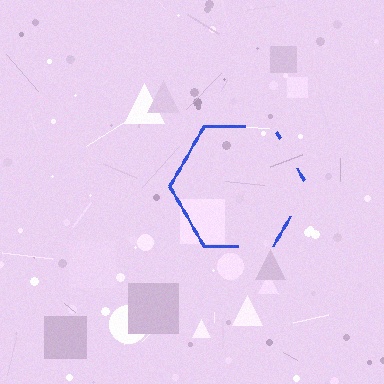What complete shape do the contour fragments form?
The contour fragments form a hexagon.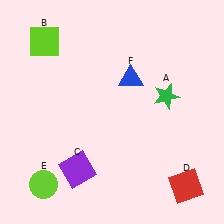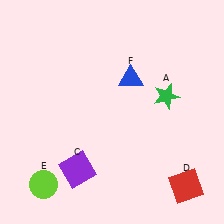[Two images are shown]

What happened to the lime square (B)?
The lime square (B) was removed in Image 2. It was in the top-left area of Image 1.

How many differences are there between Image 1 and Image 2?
There is 1 difference between the two images.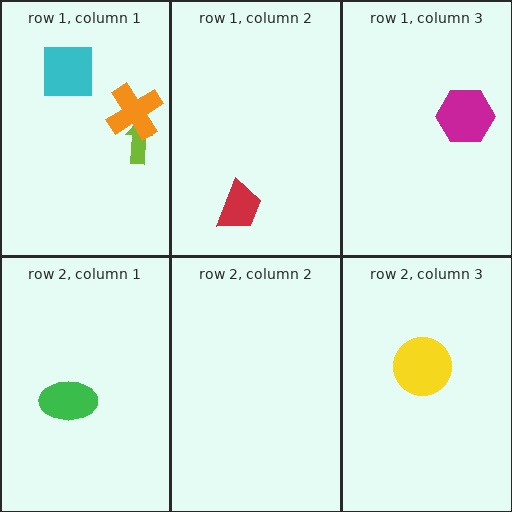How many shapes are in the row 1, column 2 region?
1.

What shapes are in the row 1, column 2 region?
The red trapezoid.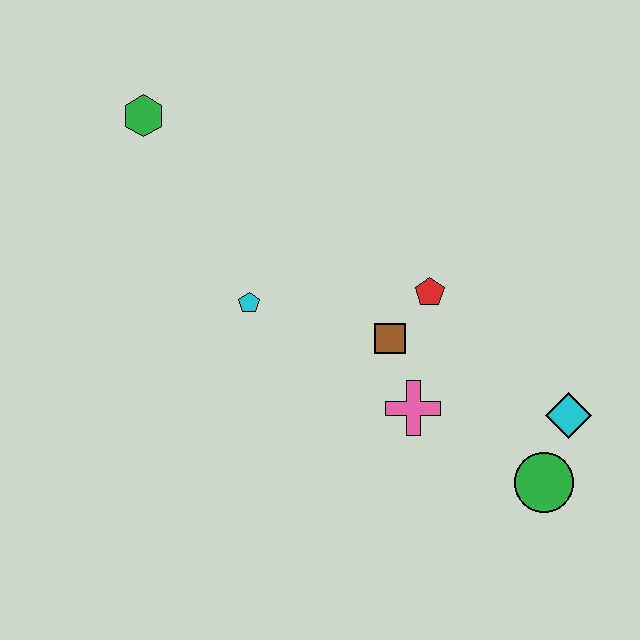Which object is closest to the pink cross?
The brown square is closest to the pink cross.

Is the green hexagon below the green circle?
No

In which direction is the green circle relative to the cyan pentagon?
The green circle is to the right of the cyan pentagon.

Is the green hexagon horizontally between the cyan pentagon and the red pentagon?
No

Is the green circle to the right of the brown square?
Yes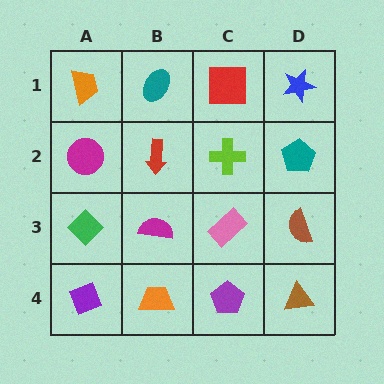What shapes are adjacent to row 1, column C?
A lime cross (row 2, column C), a teal ellipse (row 1, column B), a blue star (row 1, column D).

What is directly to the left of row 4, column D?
A purple pentagon.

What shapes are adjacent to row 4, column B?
A magenta semicircle (row 3, column B), a purple diamond (row 4, column A), a purple pentagon (row 4, column C).